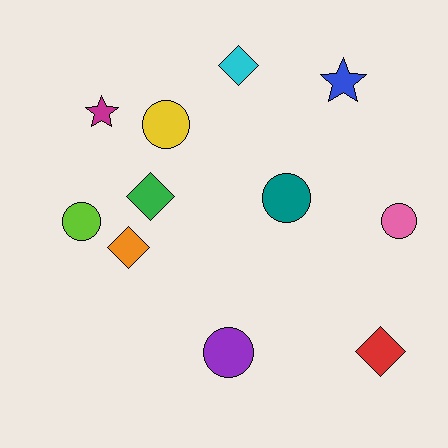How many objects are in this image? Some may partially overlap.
There are 11 objects.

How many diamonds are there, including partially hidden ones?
There are 4 diamonds.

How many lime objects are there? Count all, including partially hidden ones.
There is 1 lime object.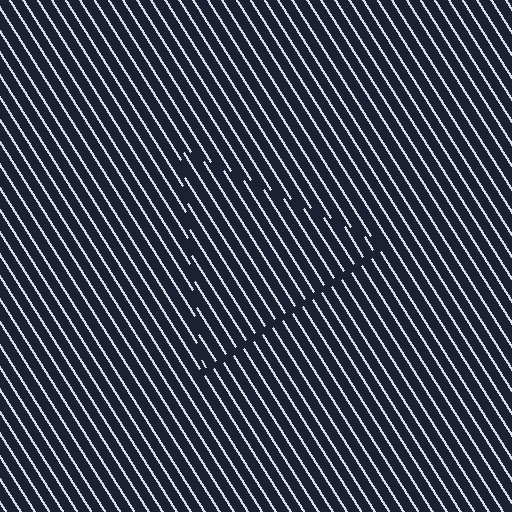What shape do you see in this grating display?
An illusory triangle. The interior of the shape contains the same grating, shifted by half a period — the contour is defined by the phase discontinuity where line-ends from the inner and outer gratings abut.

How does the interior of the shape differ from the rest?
The interior of the shape contains the same grating, shifted by half a period — the contour is defined by the phase discontinuity where line-ends from the inner and outer gratings abut.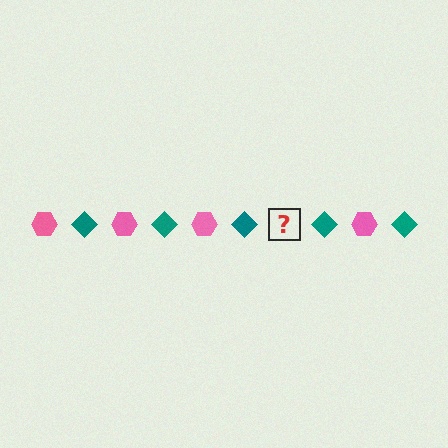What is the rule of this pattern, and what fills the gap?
The rule is that the pattern alternates between pink hexagon and teal diamond. The gap should be filled with a pink hexagon.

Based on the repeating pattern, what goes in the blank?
The blank should be a pink hexagon.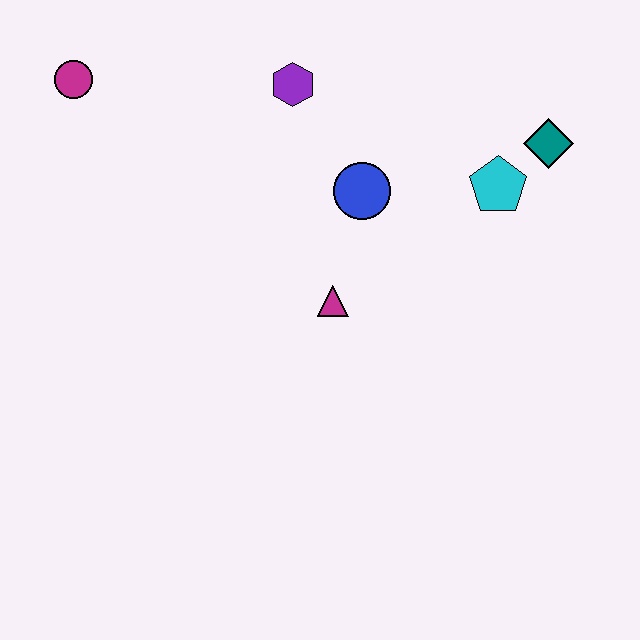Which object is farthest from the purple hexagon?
The teal diamond is farthest from the purple hexagon.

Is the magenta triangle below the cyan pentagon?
Yes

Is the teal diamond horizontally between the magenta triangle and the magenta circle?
No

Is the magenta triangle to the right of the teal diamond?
No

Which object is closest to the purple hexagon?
The blue circle is closest to the purple hexagon.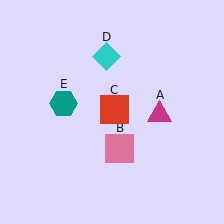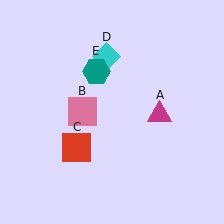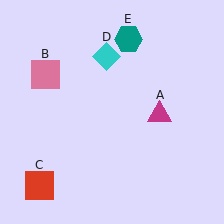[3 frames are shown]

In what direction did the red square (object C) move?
The red square (object C) moved down and to the left.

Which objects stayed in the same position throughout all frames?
Magenta triangle (object A) and cyan diamond (object D) remained stationary.